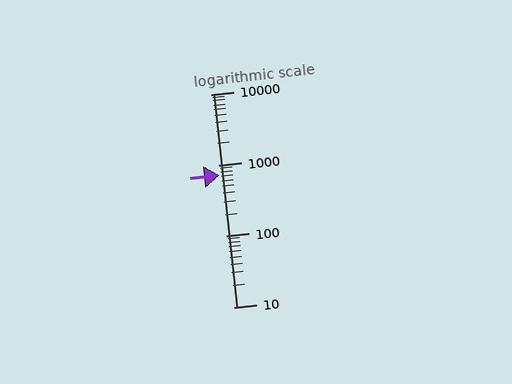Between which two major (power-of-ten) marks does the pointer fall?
The pointer is between 100 and 1000.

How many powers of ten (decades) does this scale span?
The scale spans 3 decades, from 10 to 10000.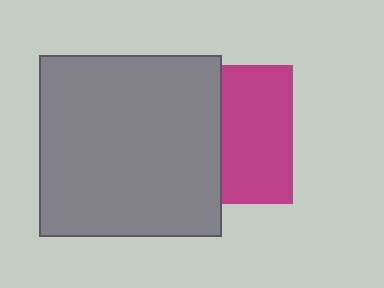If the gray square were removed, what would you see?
You would see the complete magenta square.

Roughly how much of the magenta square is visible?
About half of it is visible (roughly 52%).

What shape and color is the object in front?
The object in front is a gray square.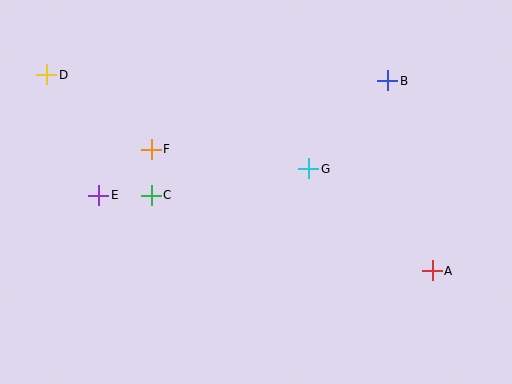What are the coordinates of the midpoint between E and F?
The midpoint between E and F is at (125, 172).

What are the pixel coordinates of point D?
Point D is at (47, 75).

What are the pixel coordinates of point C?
Point C is at (151, 195).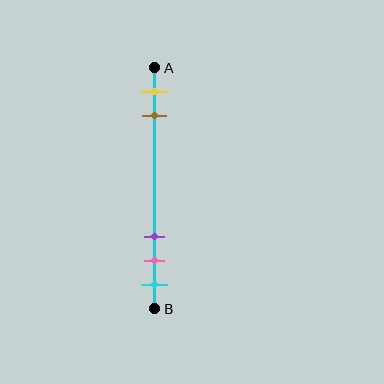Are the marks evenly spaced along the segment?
No, the marks are not evenly spaced.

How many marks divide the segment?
There are 5 marks dividing the segment.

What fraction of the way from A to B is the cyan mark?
The cyan mark is approximately 90% (0.9) of the way from A to B.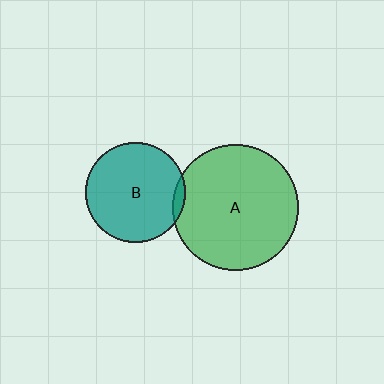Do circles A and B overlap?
Yes.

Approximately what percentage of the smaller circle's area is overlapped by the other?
Approximately 5%.